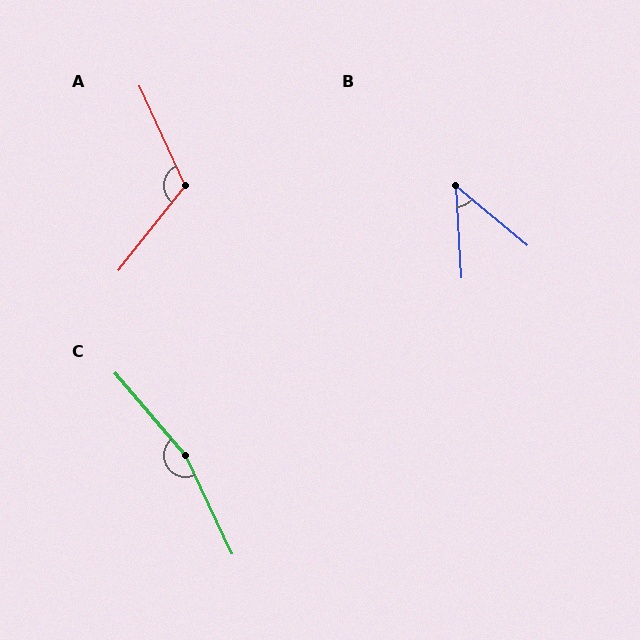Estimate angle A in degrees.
Approximately 117 degrees.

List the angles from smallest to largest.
B (47°), A (117°), C (165°).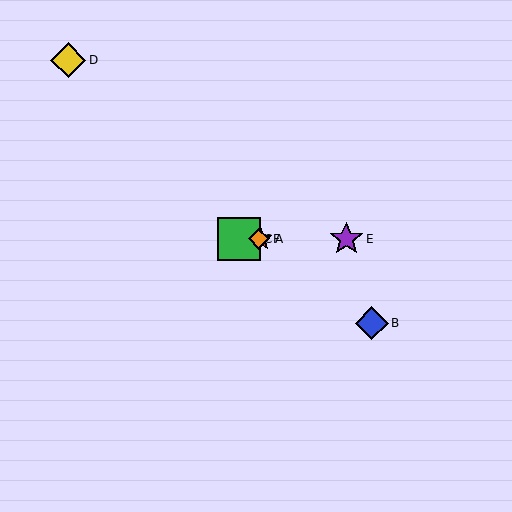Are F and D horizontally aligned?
No, F is at y≈239 and D is at y≈60.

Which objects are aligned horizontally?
Objects A, C, E, F are aligned horizontally.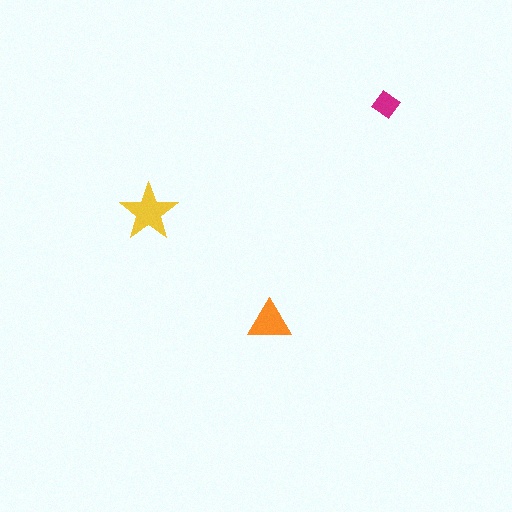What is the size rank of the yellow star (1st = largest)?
1st.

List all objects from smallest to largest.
The magenta diamond, the orange triangle, the yellow star.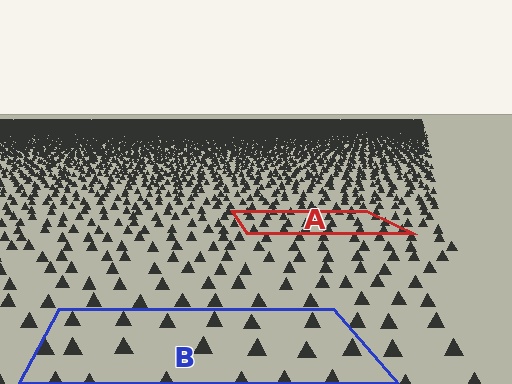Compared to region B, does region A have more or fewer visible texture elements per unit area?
Region A has more texture elements per unit area — they are packed more densely because it is farther away.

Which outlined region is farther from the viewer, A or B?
Region A is farther from the viewer — the texture elements inside it appear smaller and more densely packed.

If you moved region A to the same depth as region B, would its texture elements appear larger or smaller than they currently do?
They would appear larger. At a closer depth, the same texture elements are projected at a bigger on-screen size.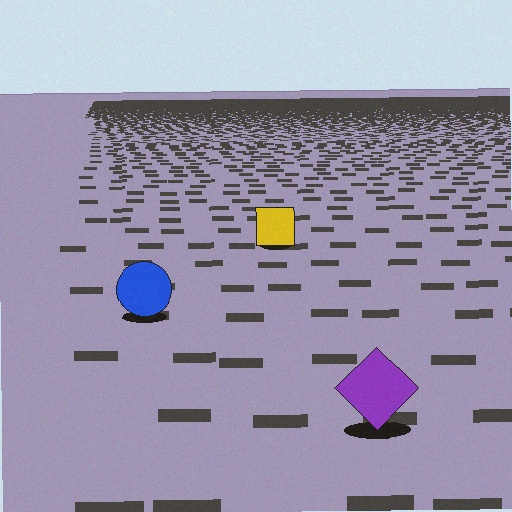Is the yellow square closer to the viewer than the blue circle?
No. The blue circle is closer — you can tell from the texture gradient: the ground texture is coarser near it.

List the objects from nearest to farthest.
From nearest to farthest: the purple diamond, the blue circle, the yellow square.